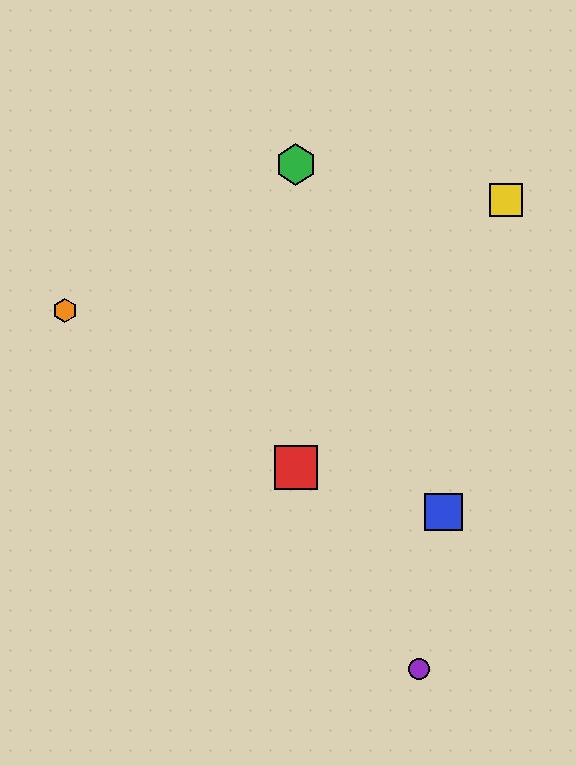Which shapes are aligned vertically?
The red square, the green hexagon are aligned vertically.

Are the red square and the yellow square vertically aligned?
No, the red square is at x≈296 and the yellow square is at x≈506.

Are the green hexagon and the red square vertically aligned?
Yes, both are at x≈296.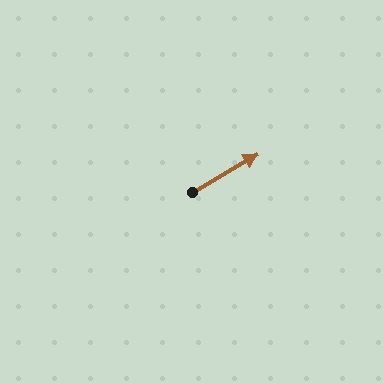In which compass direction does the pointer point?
Northeast.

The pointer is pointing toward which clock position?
Roughly 2 o'clock.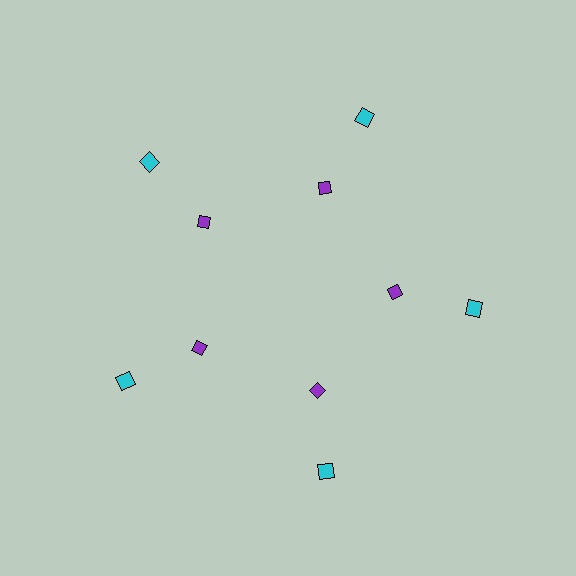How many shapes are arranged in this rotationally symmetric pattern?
There are 10 shapes, arranged in 5 groups of 2.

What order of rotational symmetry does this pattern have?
This pattern has 5-fold rotational symmetry.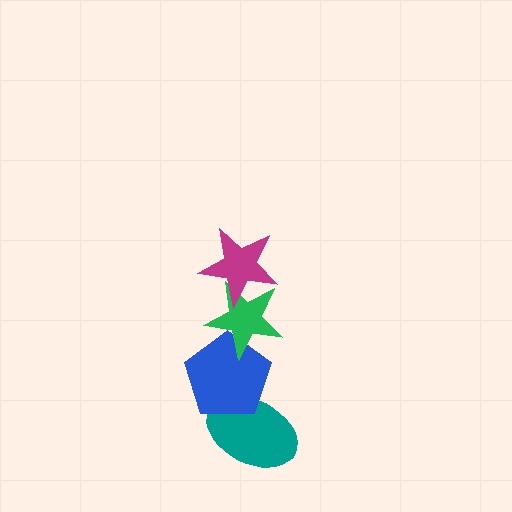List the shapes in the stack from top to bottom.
From top to bottom: the magenta star, the green star, the blue pentagon, the teal ellipse.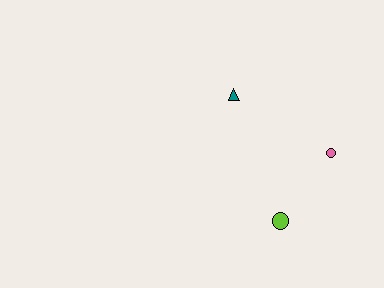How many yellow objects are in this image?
There are no yellow objects.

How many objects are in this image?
There are 3 objects.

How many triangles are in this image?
There is 1 triangle.